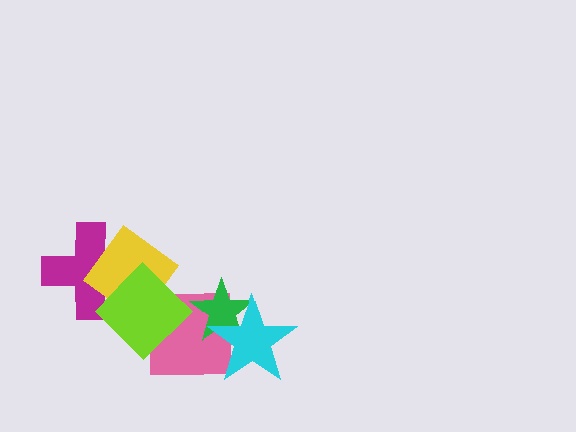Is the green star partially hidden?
Yes, it is partially covered by another shape.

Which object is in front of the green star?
The cyan star is in front of the green star.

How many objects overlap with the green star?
2 objects overlap with the green star.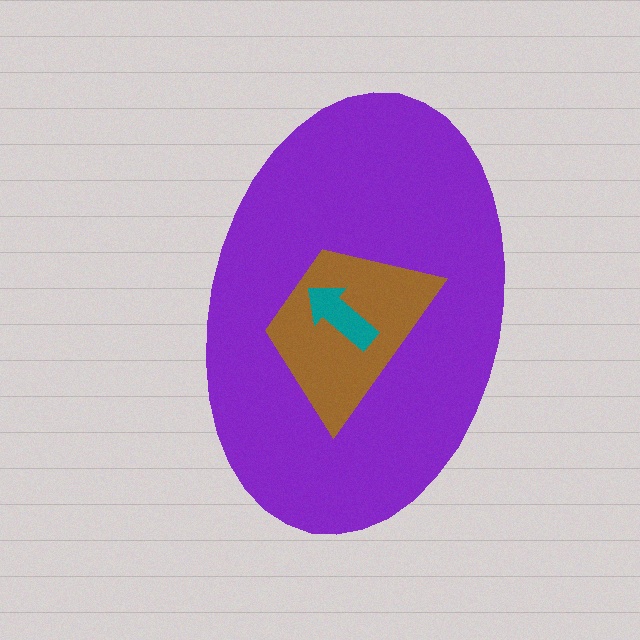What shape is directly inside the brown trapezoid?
The teal arrow.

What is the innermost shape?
The teal arrow.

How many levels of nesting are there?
3.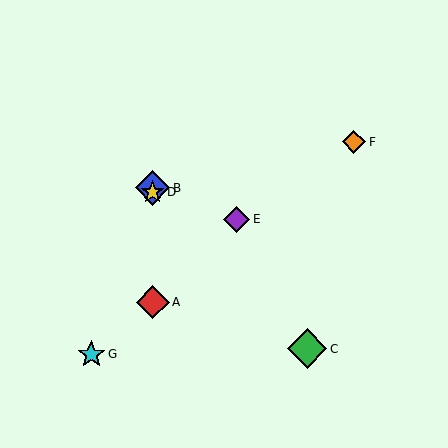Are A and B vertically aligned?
Yes, both are at x≈153.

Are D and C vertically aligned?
No, D is at x≈153 and C is at x≈307.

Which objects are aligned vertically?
Objects A, B, D are aligned vertically.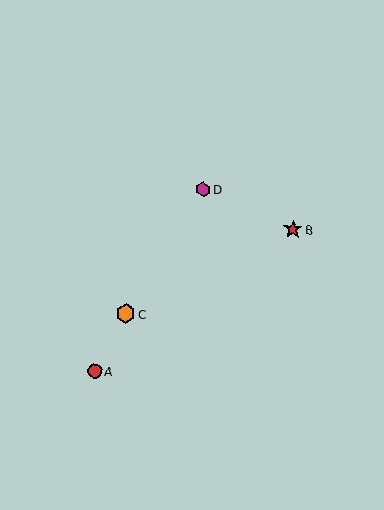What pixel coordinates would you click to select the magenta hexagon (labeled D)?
Click at (203, 189) to select the magenta hexagon D.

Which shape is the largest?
The orange hexagon (labeled C) is the largest.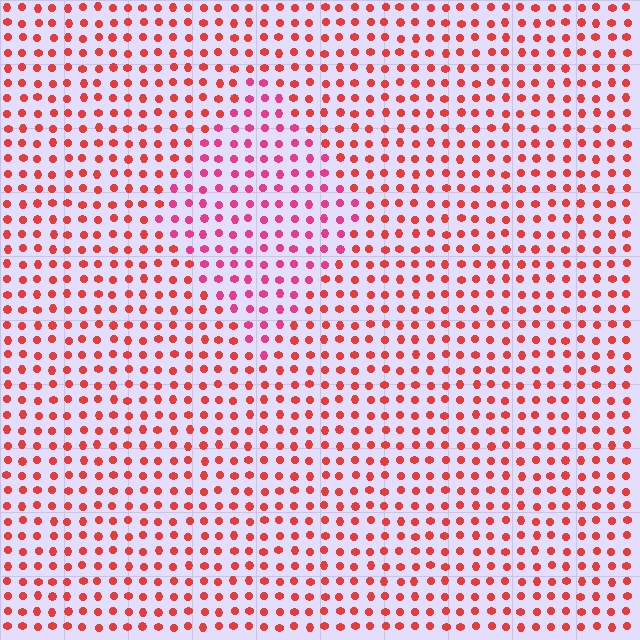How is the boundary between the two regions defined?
The boundary is defined purely by a slight shift in hue (about 29 degrees). Spacing, size, and orientation are identical on both sides.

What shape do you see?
I see a diamond.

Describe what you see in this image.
The image is filled with small red elements in a uniform arrangement. A diamond-shaped region is visible where the elements are tinted to a slightly different hue, forming a subtle color boundary.